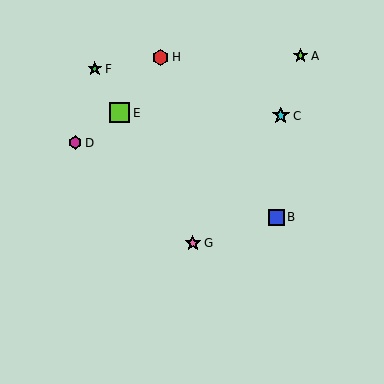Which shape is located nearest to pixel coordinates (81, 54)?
The green star (labeled F) at (95, 69) is nearest to that location.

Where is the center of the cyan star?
The center of the cyan star is at (281, 116).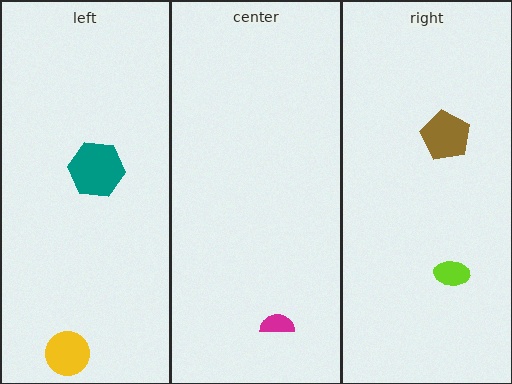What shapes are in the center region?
The magenta semicircle.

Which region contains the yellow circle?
The left region.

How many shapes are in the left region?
2.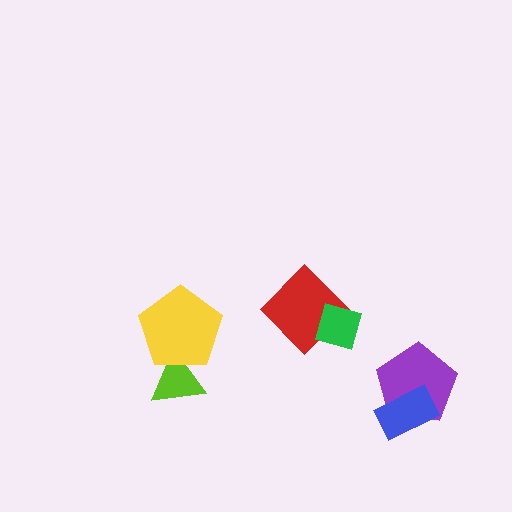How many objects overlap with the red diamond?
1 object overlaps with the red diamond.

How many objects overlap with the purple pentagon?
1 object overlaps with the purple pentagon.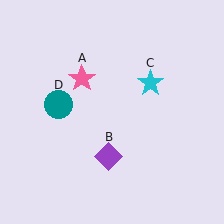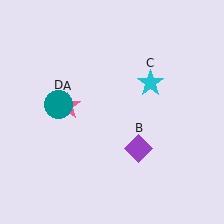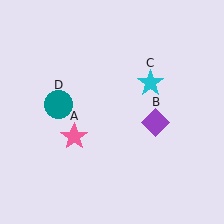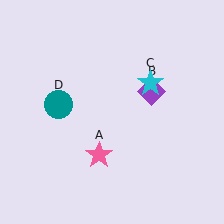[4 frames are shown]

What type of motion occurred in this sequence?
The pink star (object A), purple diamond (object B) rotated counterclockwise around the center of the scene.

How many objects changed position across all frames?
2 objects changed position: pink star (object A), purple diamond (object B).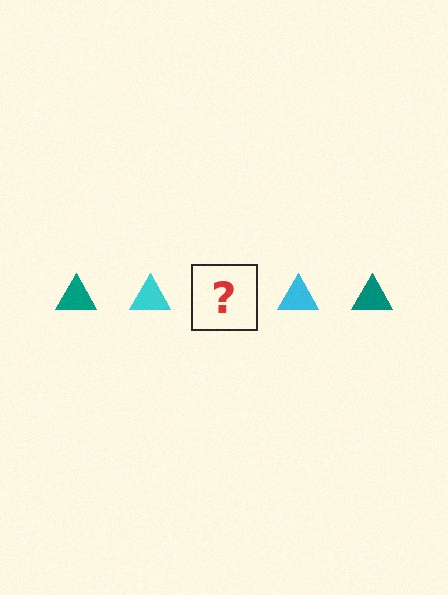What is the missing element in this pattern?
The missing element is a teal triangle.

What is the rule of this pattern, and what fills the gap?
The rule is that the pattern cycles through teal, cyan triangles. The gap should be filled with a teal triangle.